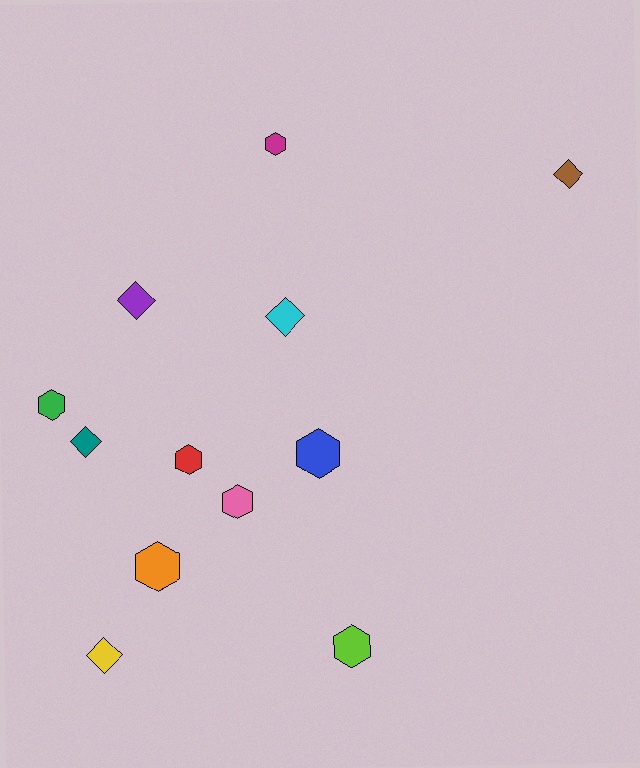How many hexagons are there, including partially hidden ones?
There are 7 hexagons.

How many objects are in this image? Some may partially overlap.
There are 12 objects.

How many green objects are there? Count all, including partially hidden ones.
There is 1 green object.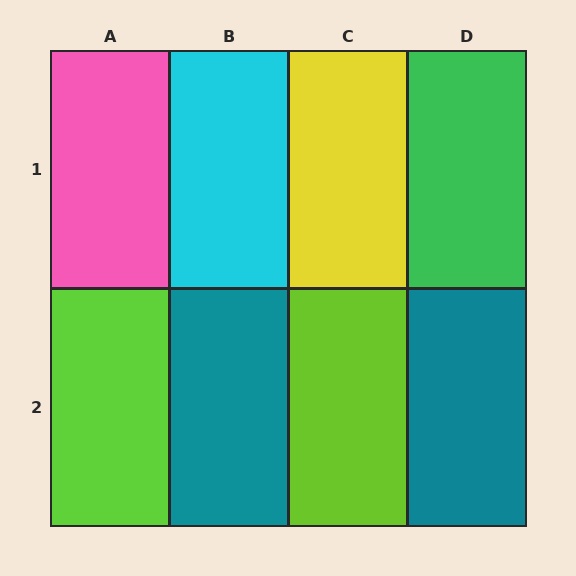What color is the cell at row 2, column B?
Teal.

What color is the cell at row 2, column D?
Teal.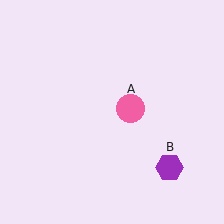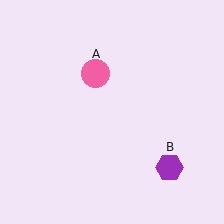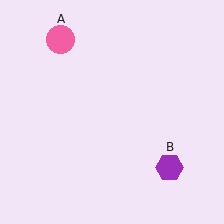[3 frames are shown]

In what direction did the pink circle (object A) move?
The pink circle (object A) moved up and to the left.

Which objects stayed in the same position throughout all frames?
Purple hexagon (object B) remained stationary.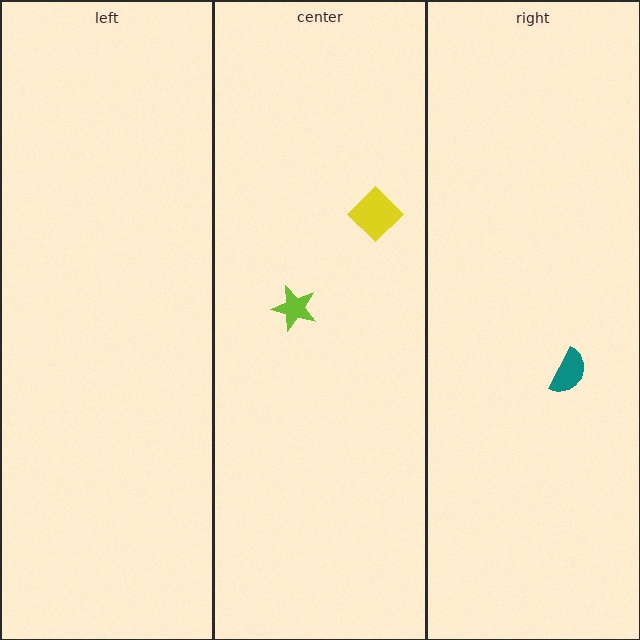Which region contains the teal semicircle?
The right region.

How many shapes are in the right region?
1.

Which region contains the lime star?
The center region.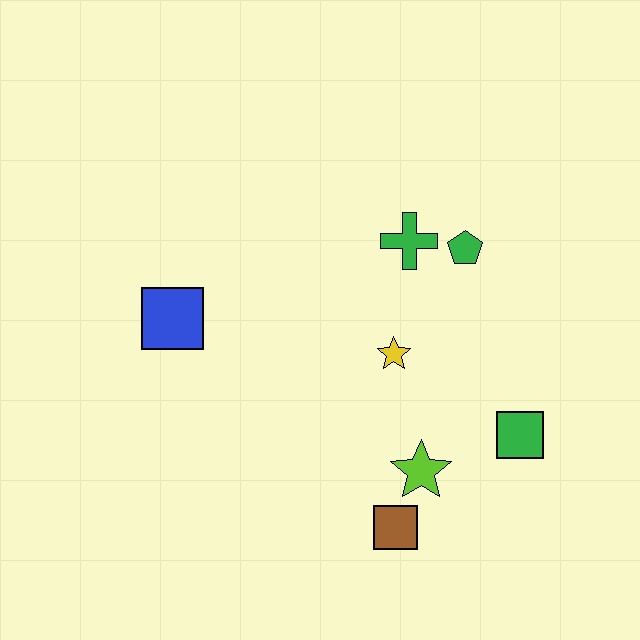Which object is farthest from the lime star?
The blue square is farthest from the lime star.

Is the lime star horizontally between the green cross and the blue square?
No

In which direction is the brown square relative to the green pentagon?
The brown square is below the green pentagon.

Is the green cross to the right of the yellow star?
Yes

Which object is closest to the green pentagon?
The green cross is closest to the green pentagon.